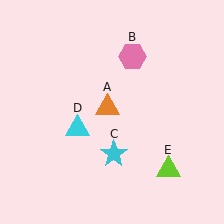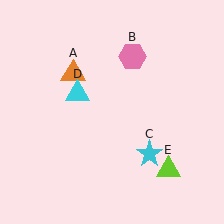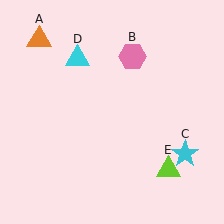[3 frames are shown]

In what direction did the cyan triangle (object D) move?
The cyan triangle (object D) moved up.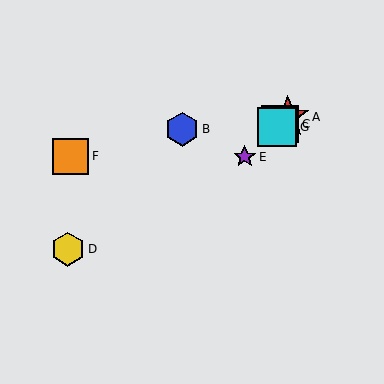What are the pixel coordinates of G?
Object G is at (277, 127).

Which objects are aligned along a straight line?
Objects A, C, E, G are aligned along a straight line.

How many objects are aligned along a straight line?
4 objects (A, C, E, G) are aligned along a straight line.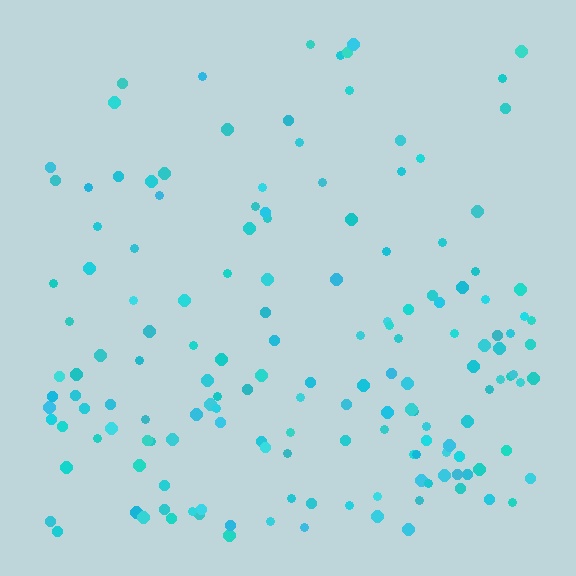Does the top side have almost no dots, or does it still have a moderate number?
Still a moderate number, just noticeably fewer than the bottom.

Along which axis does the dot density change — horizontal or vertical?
Vertical.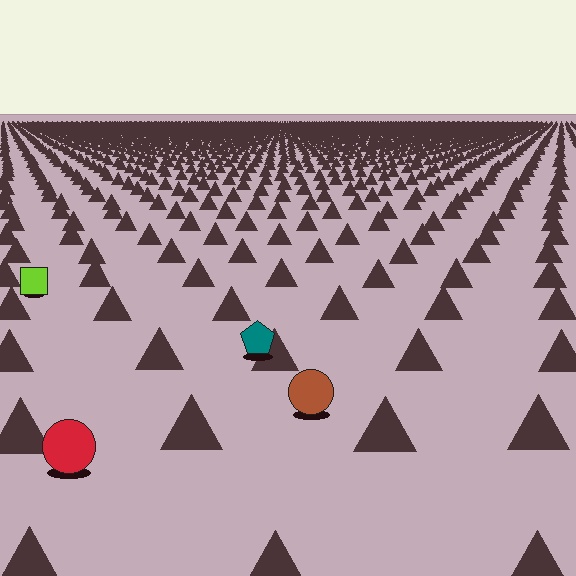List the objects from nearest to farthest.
From nearest to farthest: the red circle, the brown circle, the teal pentagon, the lime square.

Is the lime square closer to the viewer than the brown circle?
No. The brown circle is closer — you can tell from the texture gradient: the ground texture is coarser near it.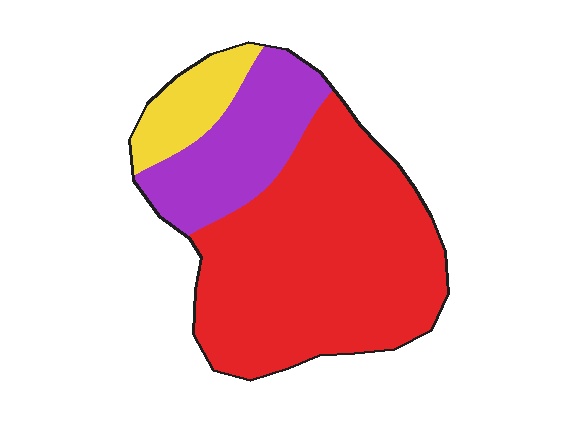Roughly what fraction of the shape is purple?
Purple takes up between a sixth and a third of the shape.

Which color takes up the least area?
Yellow, at roughly 10%.